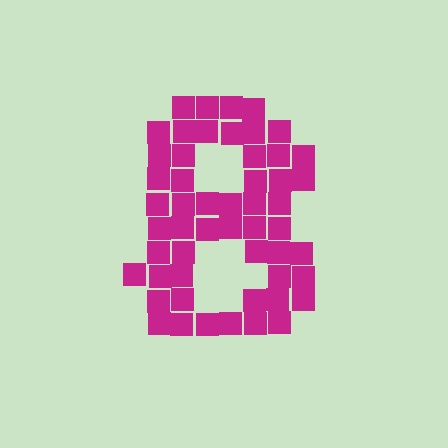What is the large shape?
The large shape is the digit 8.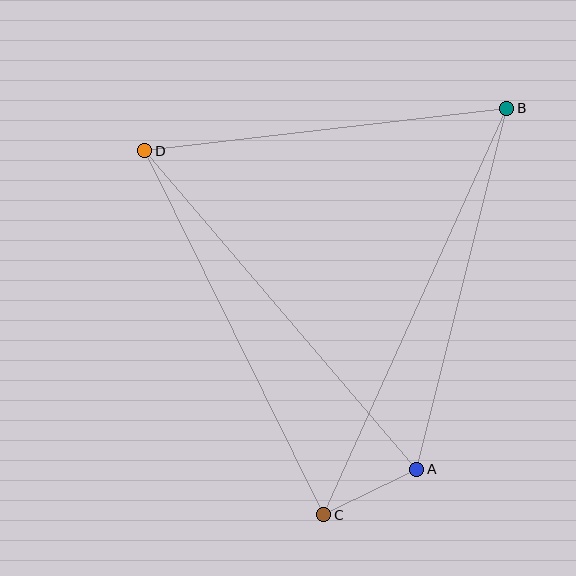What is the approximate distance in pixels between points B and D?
The distance between B and D is approximately 364 pixels.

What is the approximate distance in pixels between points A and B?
The distance between A and B is approximately 372 pixels.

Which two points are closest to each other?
Points A and C are closest to each other.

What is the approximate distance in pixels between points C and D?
The distance between C and D is approximately 405 pixels.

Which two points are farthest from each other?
Points B and C are farthest from each other.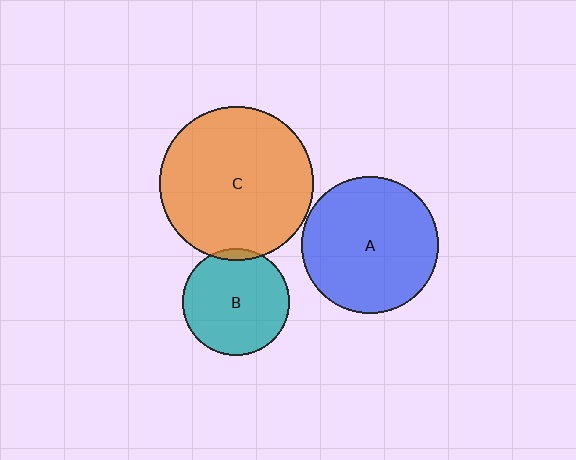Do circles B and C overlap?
Yes.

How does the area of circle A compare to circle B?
Approximately 1.6 times.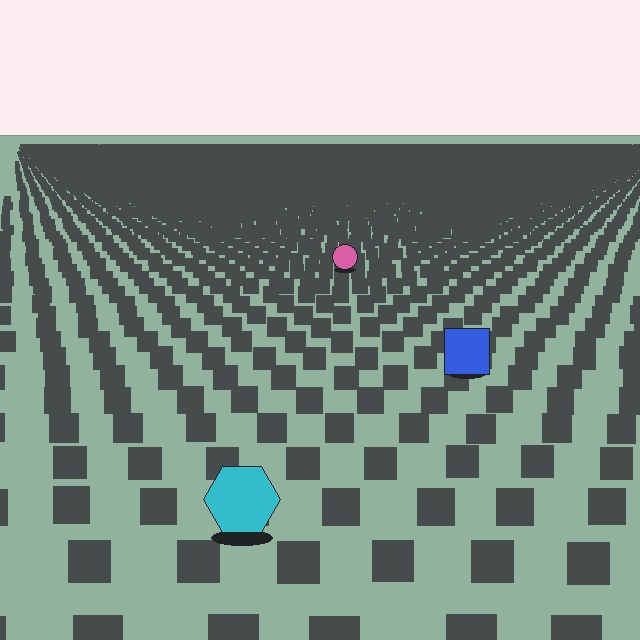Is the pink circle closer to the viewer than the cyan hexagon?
No. The cyan hexagon is closer — you can tell from the texture gradient: the ground texture is coarser near it.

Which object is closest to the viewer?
The cyan hexagon is closest. The texture marks near it are larger and more spread out.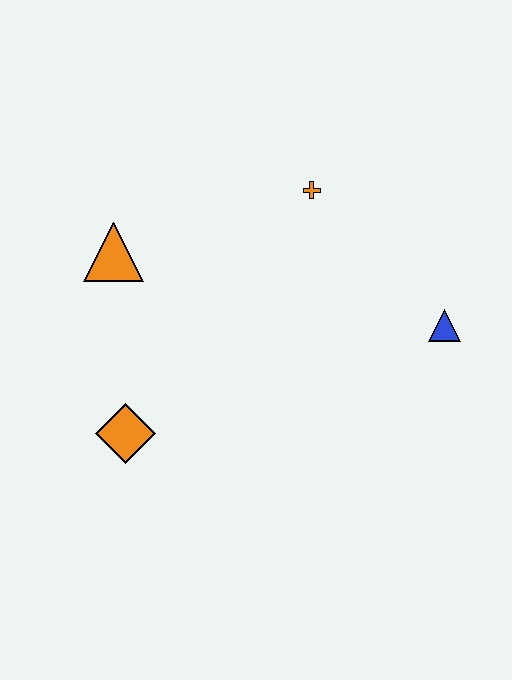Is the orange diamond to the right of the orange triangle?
Yes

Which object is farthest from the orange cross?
The orange diamond is farthest from the orange cross.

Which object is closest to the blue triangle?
The orange cross is closest to the blue triangle.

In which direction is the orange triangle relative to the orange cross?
The orange triangle is to the left of the orange cross.